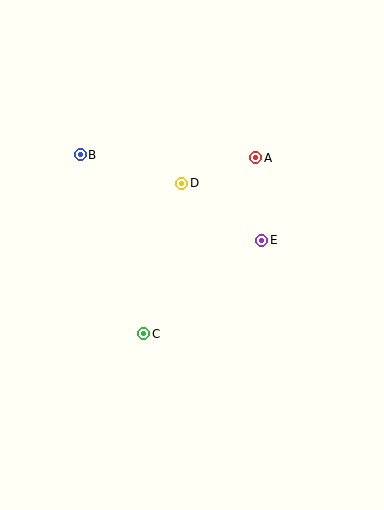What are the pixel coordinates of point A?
Point A is at (256, 158).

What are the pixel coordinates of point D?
Point D is at (182, 183).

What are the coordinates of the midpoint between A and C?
The midpoint between A and C is at (200, 246).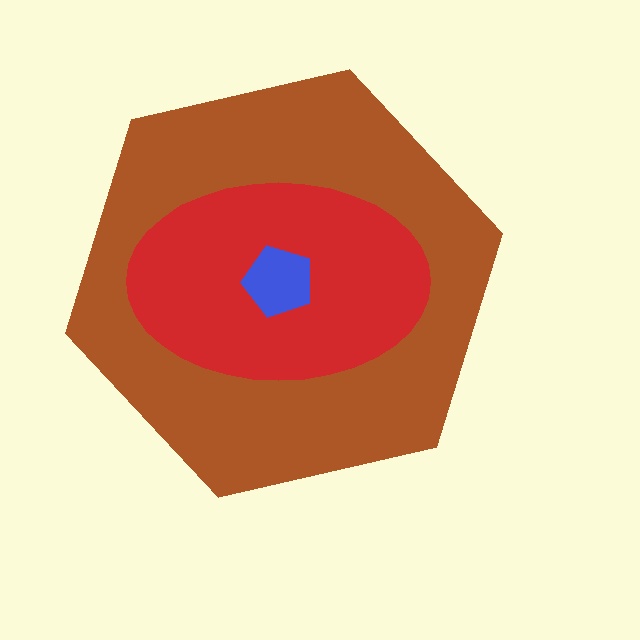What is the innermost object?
The blue pentagon.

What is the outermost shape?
The brown hexagon.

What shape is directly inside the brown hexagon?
The red ellipse.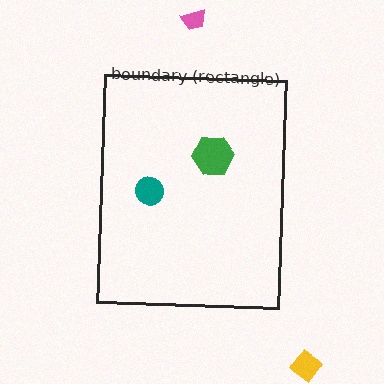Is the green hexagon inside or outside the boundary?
Inside.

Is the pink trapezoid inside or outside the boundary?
Outside.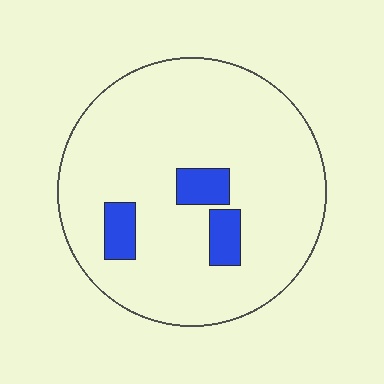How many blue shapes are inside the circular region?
3.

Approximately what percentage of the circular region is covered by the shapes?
Approximately 10%.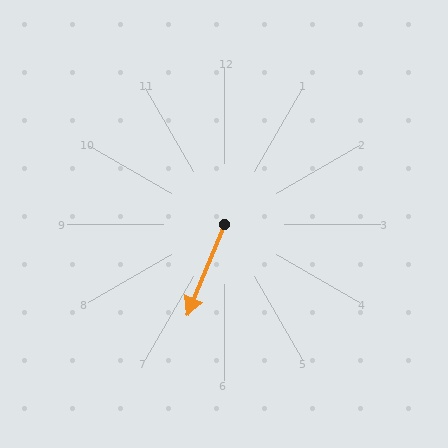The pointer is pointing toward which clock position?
Roughly 7 o'clock.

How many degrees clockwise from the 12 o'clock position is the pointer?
Approximately 202 degrees.